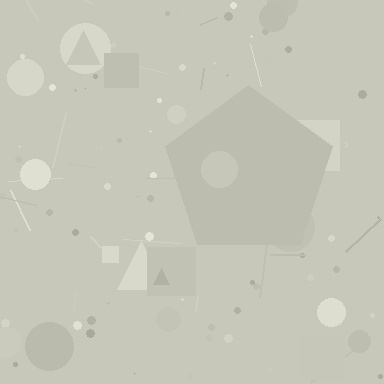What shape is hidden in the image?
A pentagon is hidden in the image.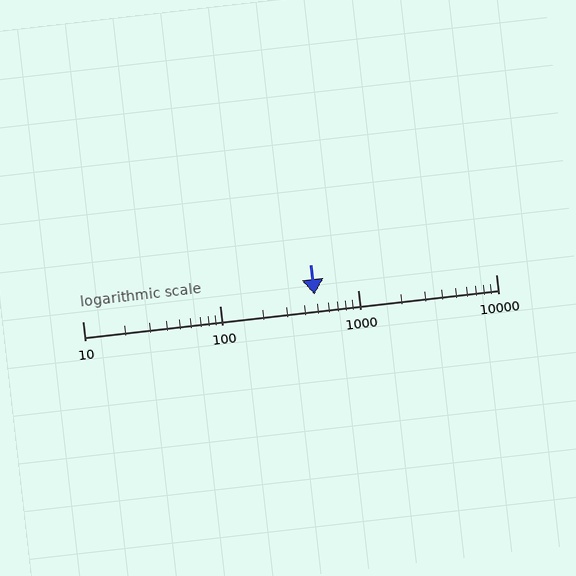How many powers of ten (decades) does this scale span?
The scale spans 3 decades, from 10 to 10000.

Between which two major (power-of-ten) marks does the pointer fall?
The pointer is between 100 and 1000.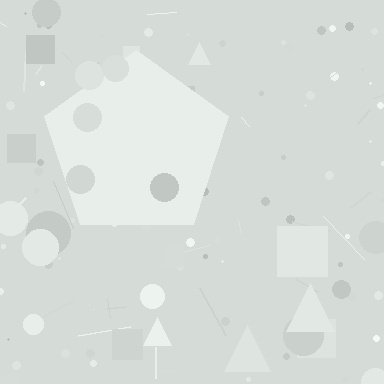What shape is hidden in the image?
A pentagon is hidden in the image.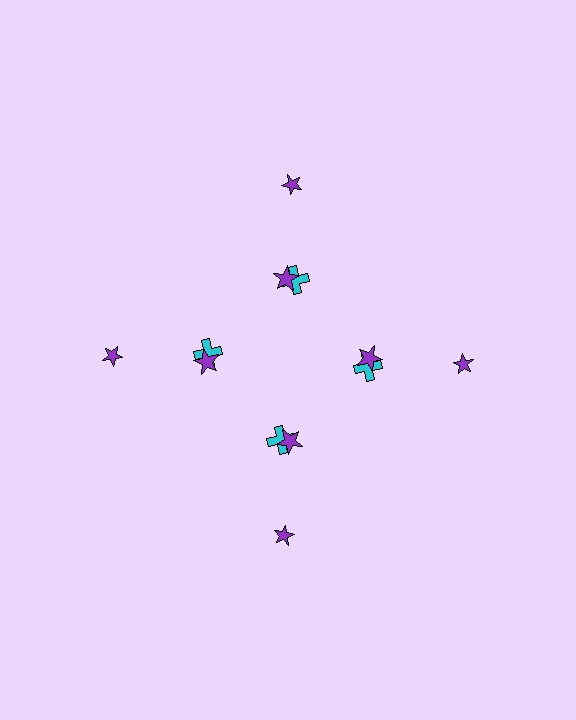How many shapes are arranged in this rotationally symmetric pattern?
There are 12 shapes, arranged in 4 groups of 3.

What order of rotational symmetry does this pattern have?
This pattern has 4-fold rotational symmetry.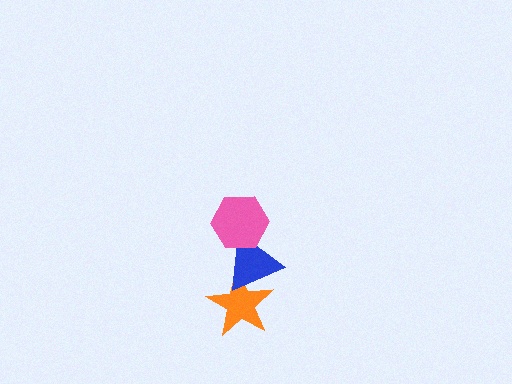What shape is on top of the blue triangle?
The pink hexagon is on top of the blue triangle.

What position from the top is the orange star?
The orange star is 3rd from the top.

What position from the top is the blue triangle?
The blue triangle is 2nd from the top.